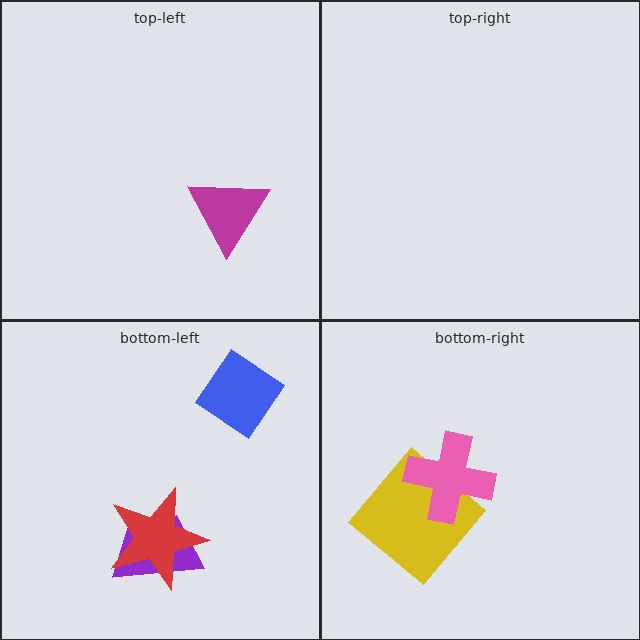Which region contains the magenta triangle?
The top-left region.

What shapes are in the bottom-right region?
The yellow diamond, the pink cross.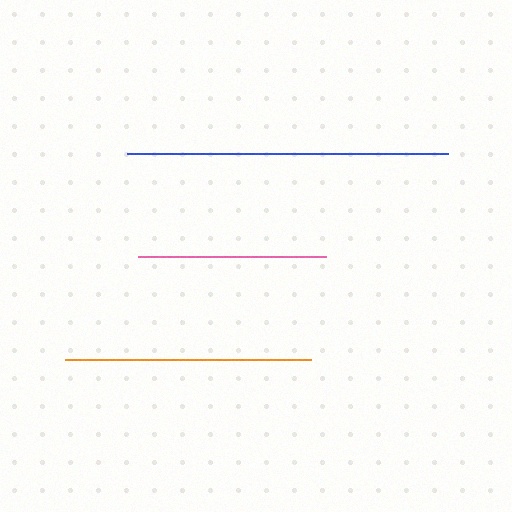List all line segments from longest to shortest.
From longest to shortest: blue, orange, pink.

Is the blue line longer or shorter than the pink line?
The blue line is longer than the pink line.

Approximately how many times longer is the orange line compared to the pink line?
The orange line is approximately 1.3 times the length of the pink line.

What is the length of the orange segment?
The orange segment is approximately 246 pixels long.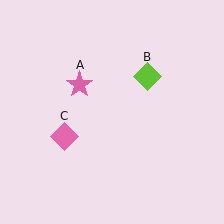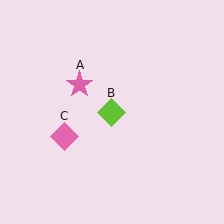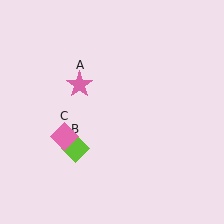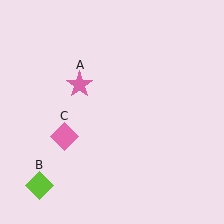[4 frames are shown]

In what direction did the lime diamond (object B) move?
The lime diamond (object B) moved down and to the left.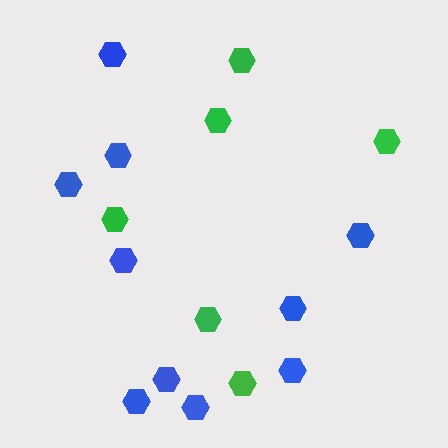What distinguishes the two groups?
There are 2 groups: one group of green hexagons (6) and one group of blue hexagons (10).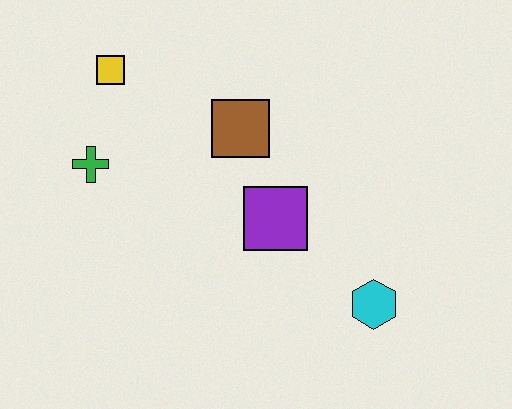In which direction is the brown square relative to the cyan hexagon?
The brown square is above the cyan hexagon.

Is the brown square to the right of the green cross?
Yes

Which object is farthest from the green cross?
The cyan hexagon is farthest from the green cross.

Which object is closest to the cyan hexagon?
The purple square is closest to the cyan hexagon.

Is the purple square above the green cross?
No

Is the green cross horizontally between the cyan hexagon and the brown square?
No